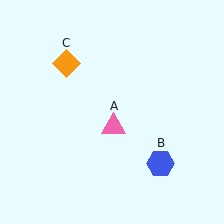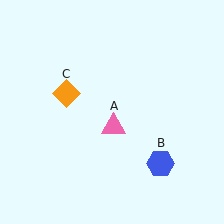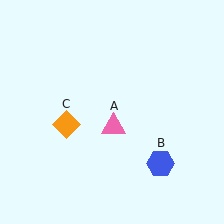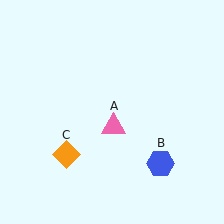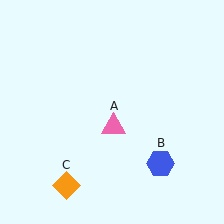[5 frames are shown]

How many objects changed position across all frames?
1 object changed position: orange diamond (object C).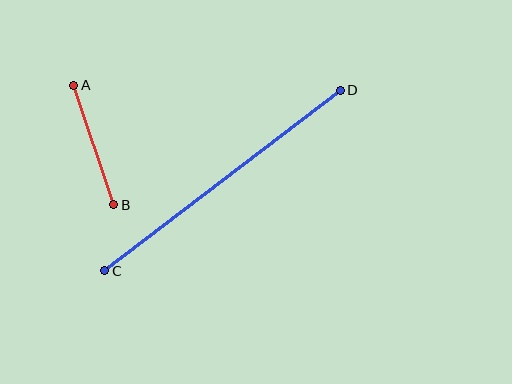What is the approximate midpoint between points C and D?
The midpoint is at approximately (223, 181) pixels.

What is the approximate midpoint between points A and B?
The midpoint is at approximately (94, 145) pixels.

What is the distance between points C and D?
The distance is approximately 297 pixels.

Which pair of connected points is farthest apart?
Points C and D are farthest apart.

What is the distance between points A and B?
The distance is approximately 126 pixels.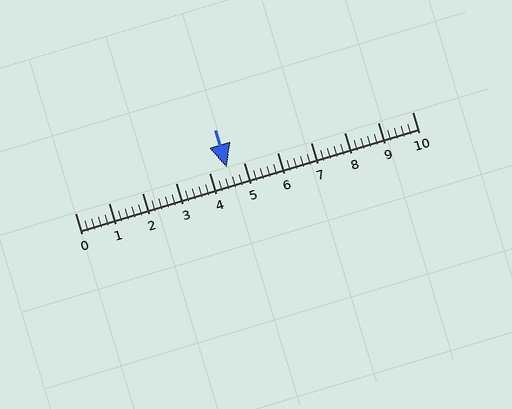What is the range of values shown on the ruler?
The ruler shows values from 0 to 10.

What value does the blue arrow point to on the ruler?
The blue arrow points to approximately 4.5.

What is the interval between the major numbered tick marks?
The major tick marks are spaced 1 units apart.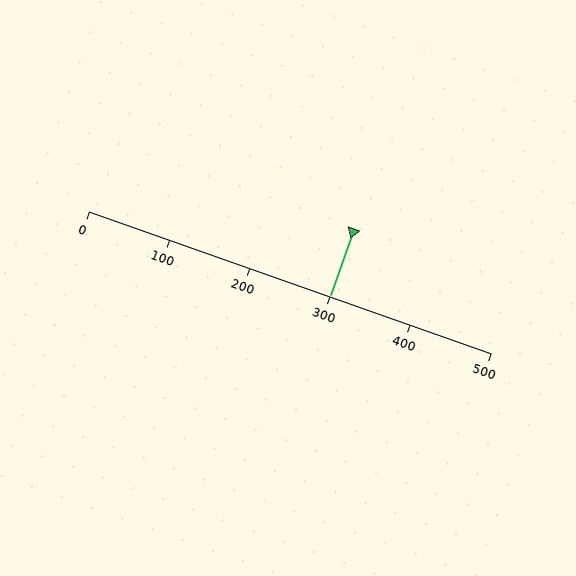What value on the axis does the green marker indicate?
The marker indicates approximately 300.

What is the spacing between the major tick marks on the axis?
The major ticks are spaced 100 apart.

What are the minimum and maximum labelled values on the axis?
The axis runs from 0 to 500.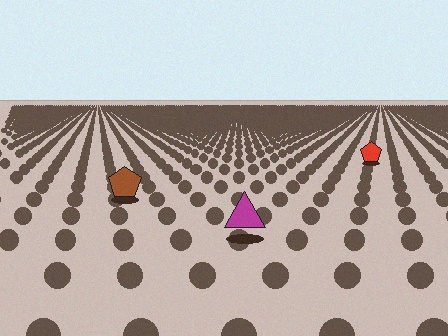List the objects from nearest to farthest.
From nearest to farthest: the magenta triangle, the brown pentagon, the red pentagon.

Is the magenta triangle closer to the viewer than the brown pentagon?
Yes. The magenta triangle is closer — you can tell from the texture gradient: the ground texture is coarser near it.